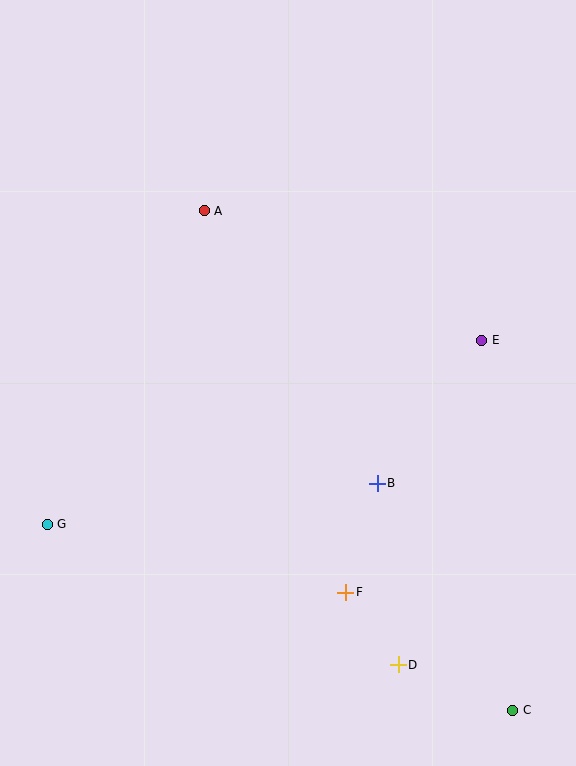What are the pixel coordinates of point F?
Point F is at (346, 592).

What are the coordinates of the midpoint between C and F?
The midpoint between C and F is at (429, 651).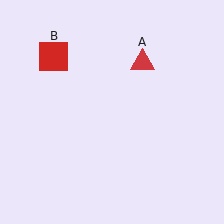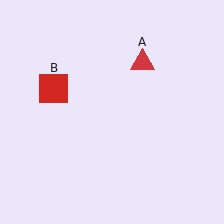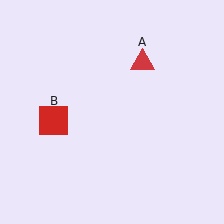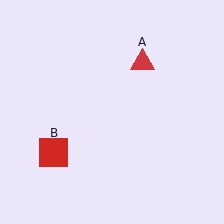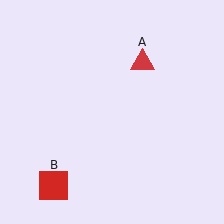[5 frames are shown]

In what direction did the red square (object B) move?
The red square (object B) moved down.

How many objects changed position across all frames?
1 object changed position: red square (object B).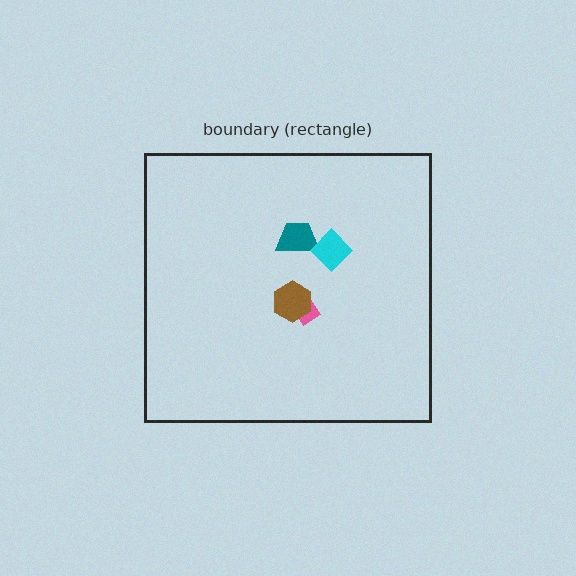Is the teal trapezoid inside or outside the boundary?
Inside.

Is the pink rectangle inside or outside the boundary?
Inside.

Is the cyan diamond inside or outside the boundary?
Inside.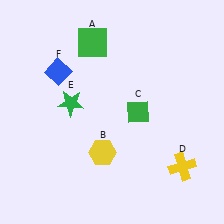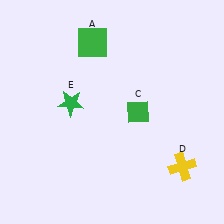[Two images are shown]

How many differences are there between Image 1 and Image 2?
There are 2 differences between the two images.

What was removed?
The blue diamond (F), the yellow hexagon (B) were removed in Image 2.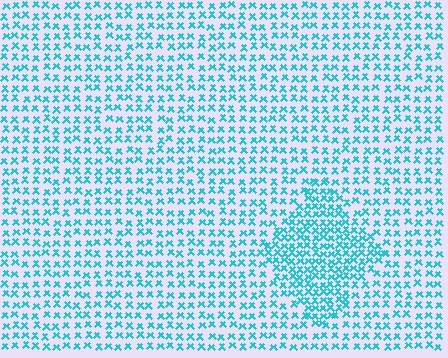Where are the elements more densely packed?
The elements are more densely packed inside the diamond boundary.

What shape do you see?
I see a diamond.